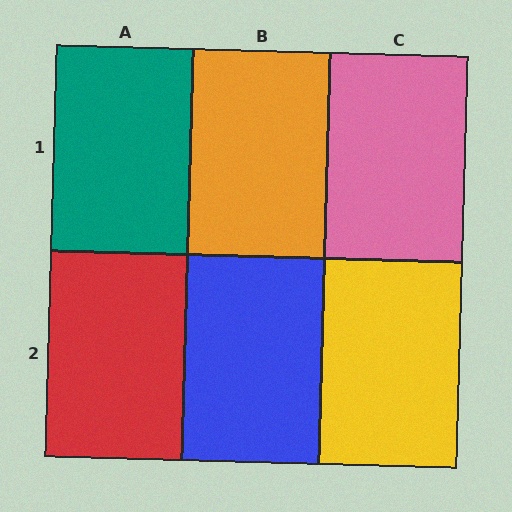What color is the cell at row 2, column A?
Red.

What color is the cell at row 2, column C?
Yellow.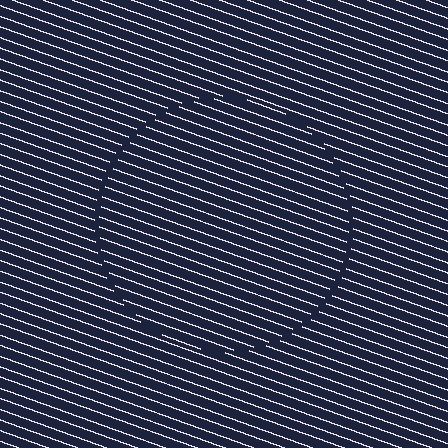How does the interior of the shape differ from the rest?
The interior of the shape contains the same grating, shifted by half a period — the contour is defined by the phase discontinuity where line-ends from the inner and outer gratings abut.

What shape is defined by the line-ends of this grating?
An illusory circle. The interior of the shape contains the same grating, shifted by half a period — the contour is defined by the phase discontinuity where line-ends from the inner and outer gratings abut.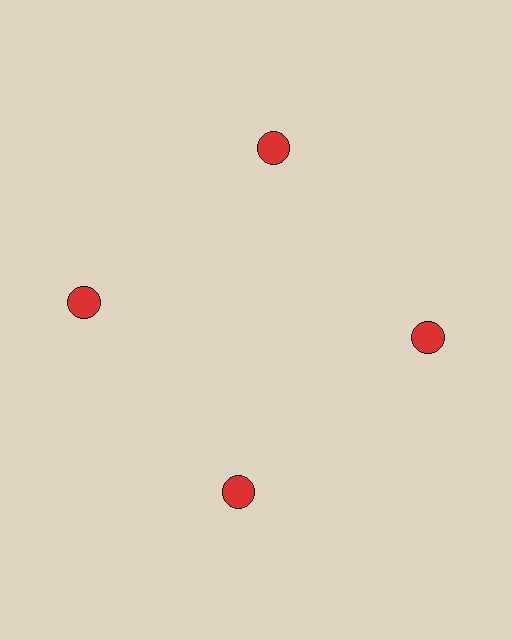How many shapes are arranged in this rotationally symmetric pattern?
There are 4 shapes, arranged in 4 groups of 1.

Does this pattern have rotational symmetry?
Yes, this pattern has 4-fold rotational symmetry. It looks the same after rotating 90 degrees around the center.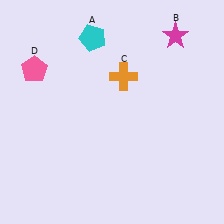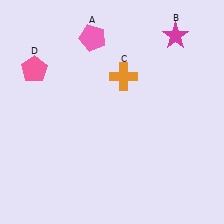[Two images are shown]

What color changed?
The pentagon (A) changed from cyan in Image 1 to pink in Image 2.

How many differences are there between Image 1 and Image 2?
There is 1 difference between the two images.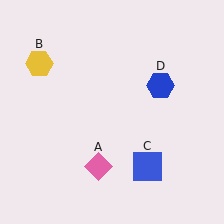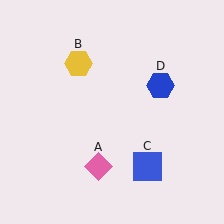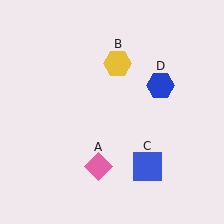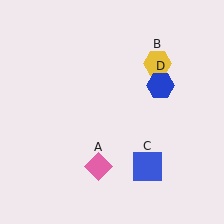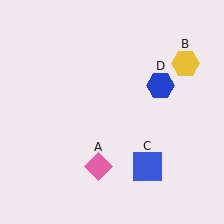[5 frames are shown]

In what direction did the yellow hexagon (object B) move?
The yellow hexagon (object B) moved right.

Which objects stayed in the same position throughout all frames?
Pink diamond (object A) and blue square (object C) and blue hexagon (object D) remained stationary.